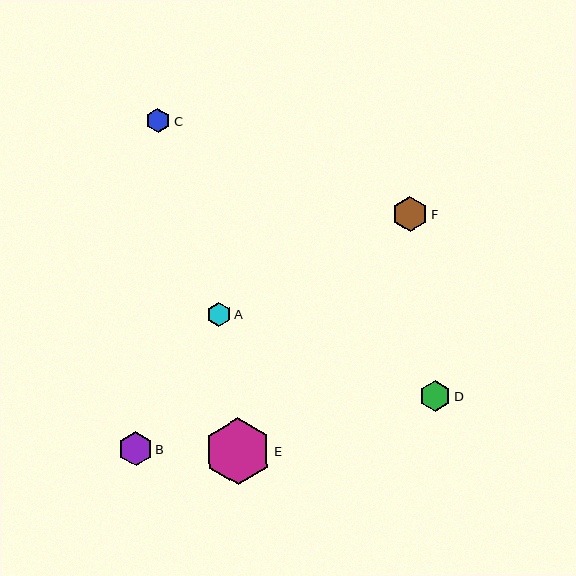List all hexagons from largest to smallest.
From largest to smallest: E, F, B, D, C, A.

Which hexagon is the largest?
Hexagon E is the largest with a size of approximately 67 pixels.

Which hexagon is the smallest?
Hexagon A is the smallest with a size of approximately 24 pixels.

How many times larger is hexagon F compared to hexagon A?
Hexagon F is approximately 1.5 times the size of hexagon A.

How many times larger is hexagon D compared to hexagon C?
Hexagon D is approximately 1.3 times the size of hexagon C.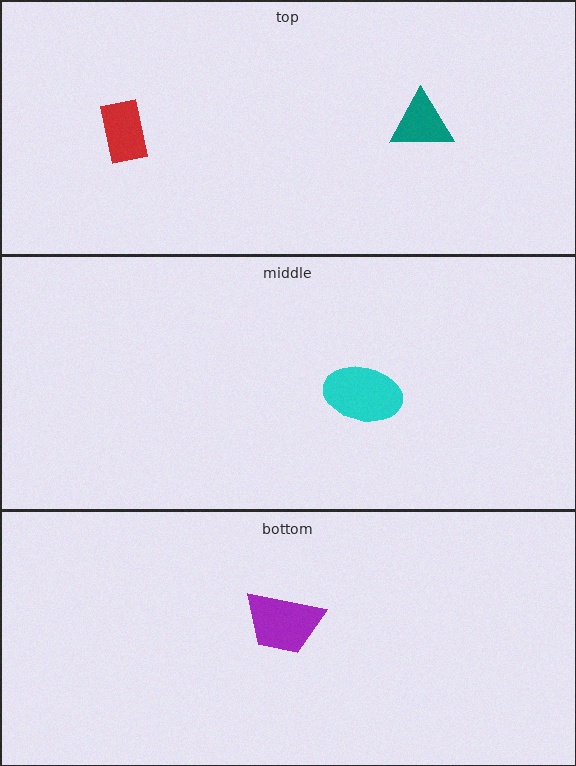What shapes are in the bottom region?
The purple trapezoid.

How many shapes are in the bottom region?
1.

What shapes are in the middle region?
The cyan ellipse.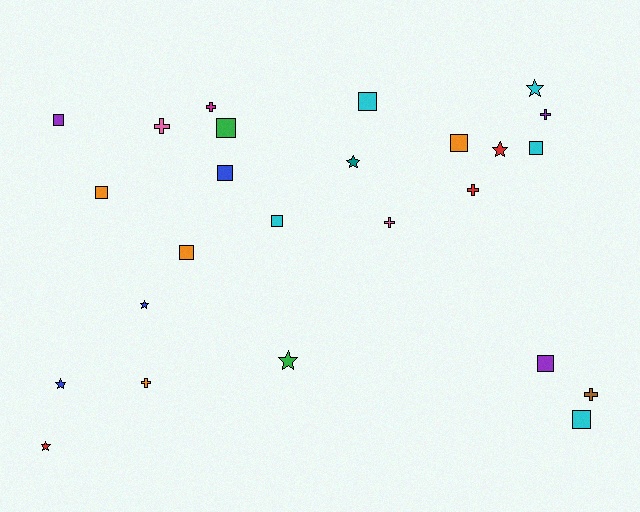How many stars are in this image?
There are 7 stars.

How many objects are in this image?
There are 25 objects.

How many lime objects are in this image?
There are no lime objects.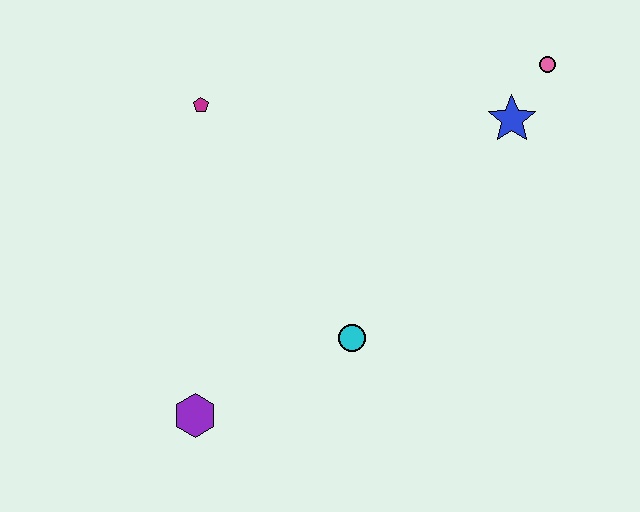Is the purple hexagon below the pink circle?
Yes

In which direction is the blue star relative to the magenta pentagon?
The blue star is to the right of the magenta pentagon.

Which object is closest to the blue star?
The pink circle is closest to the blue star.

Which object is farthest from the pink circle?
The purple hexagon is farthest from the pink circle.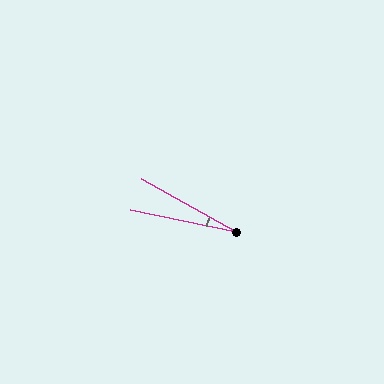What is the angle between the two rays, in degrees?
Approximately 18 degrees.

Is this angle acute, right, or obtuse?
It is acute.